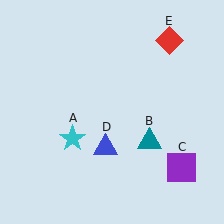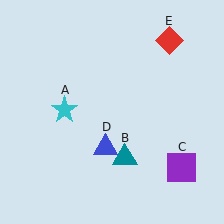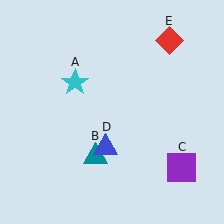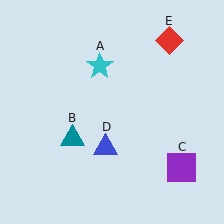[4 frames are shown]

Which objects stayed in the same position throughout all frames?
Purple square (object C) and blue triangle (object D) and red diamond (object E) remained stationary.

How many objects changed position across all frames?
2 objects changed position: cyan star (object A), teal triangle (object B).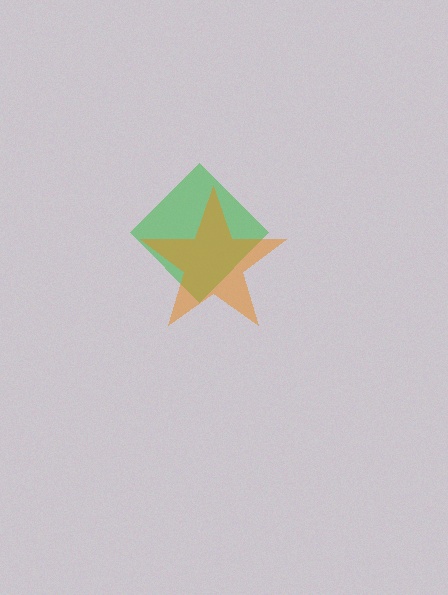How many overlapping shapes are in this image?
There are 2 overlapping shapes in the image.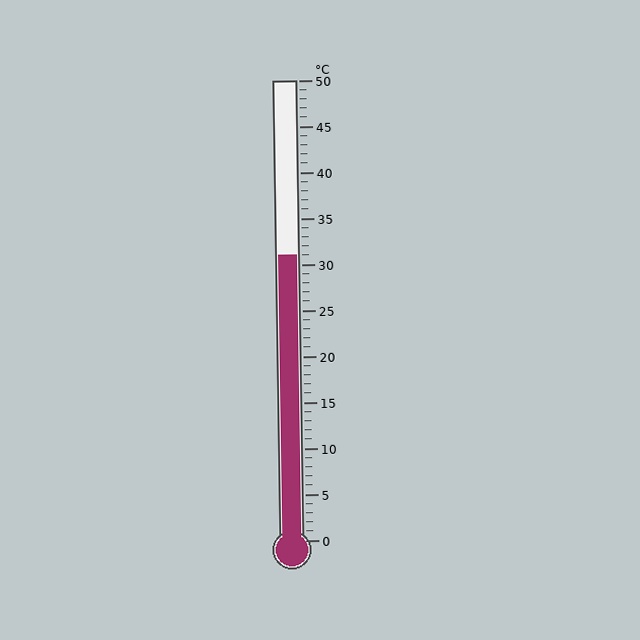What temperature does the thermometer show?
The thermometer shows approximately 31°C.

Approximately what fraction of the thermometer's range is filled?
The thermometer is filled to approximately 60% of its range.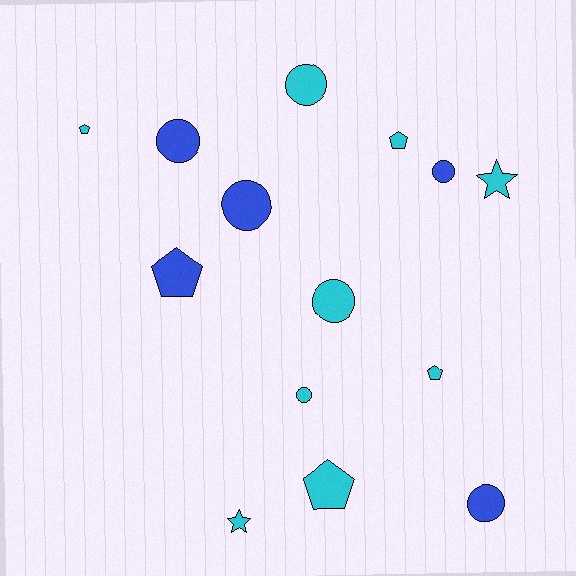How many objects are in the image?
There are 14 objects.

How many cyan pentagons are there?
There are 4 cyan pentagons.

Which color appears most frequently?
Cyan, with 9 objects.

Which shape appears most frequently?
Circle, with 7 objects.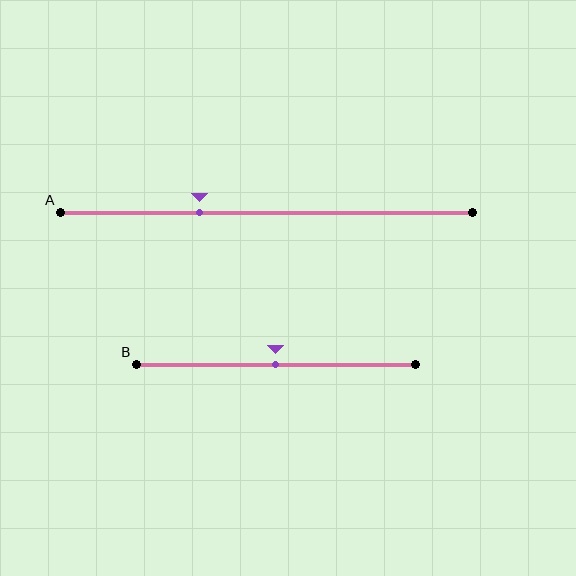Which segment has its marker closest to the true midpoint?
Segment B has its marker closest to the true midpoint.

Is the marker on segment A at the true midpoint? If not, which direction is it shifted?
No, the marker on segment A is shifted to the left by about 16% of the segment length.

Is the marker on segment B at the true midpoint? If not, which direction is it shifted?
Yes, the marker on segment B is at the true midpoint.